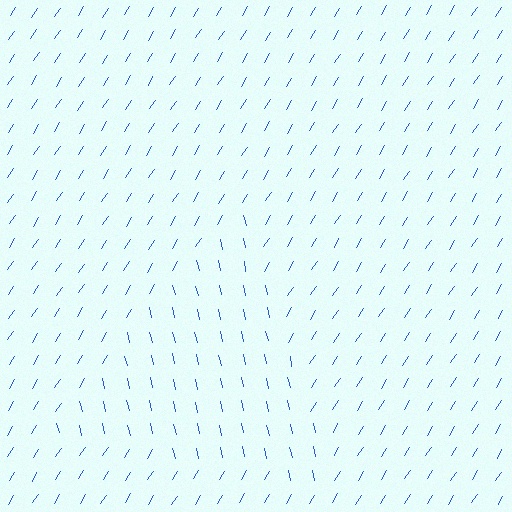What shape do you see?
I see a triangle.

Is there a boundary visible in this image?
Yes, there is a texture boundary formed by a change in line orientation.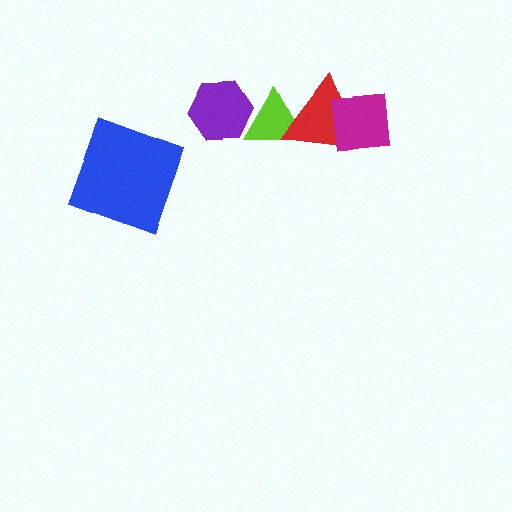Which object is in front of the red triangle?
The magenta square is in front of the red triangle.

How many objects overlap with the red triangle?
2 objects overlap with the red triangle.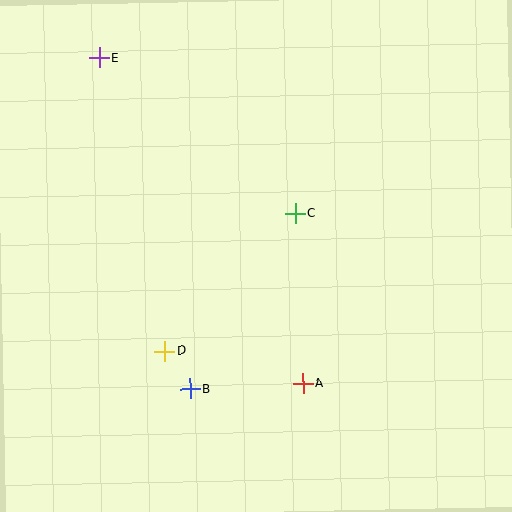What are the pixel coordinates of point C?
Point C is at (296, 214).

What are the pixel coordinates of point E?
Point E is at (99, 58).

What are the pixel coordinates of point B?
Point B is at (190, 389).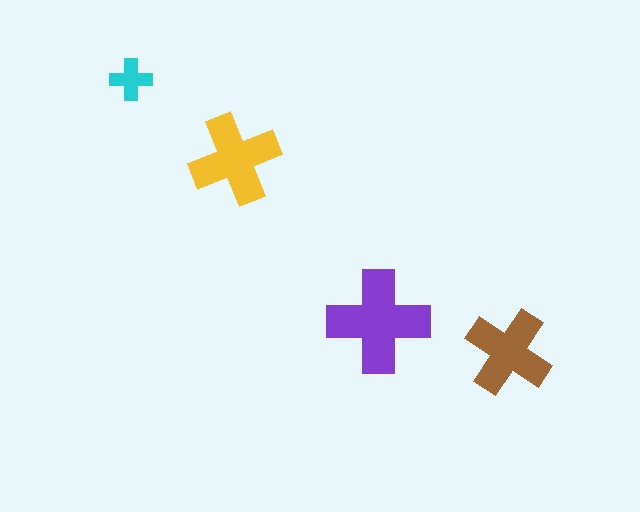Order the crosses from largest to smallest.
the purple one, the yellow one, the brown one, the cyan one.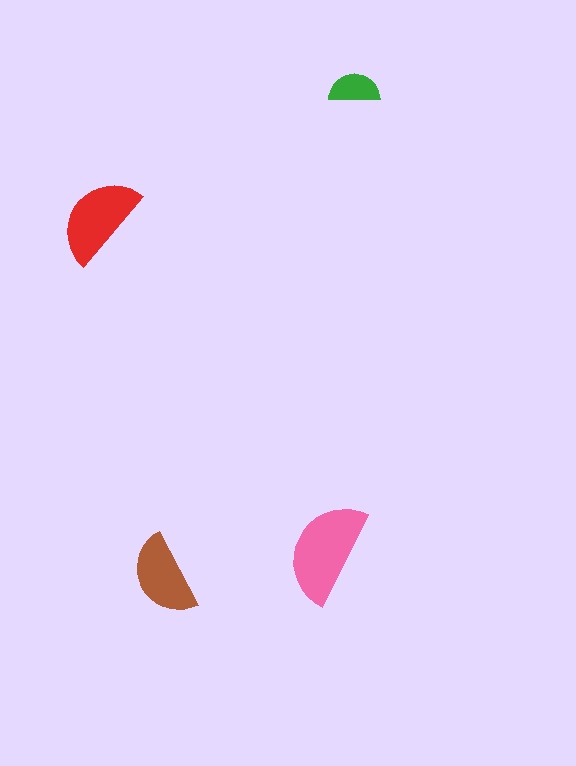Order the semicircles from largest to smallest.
the pink one, the red one, the brown one, the green one.